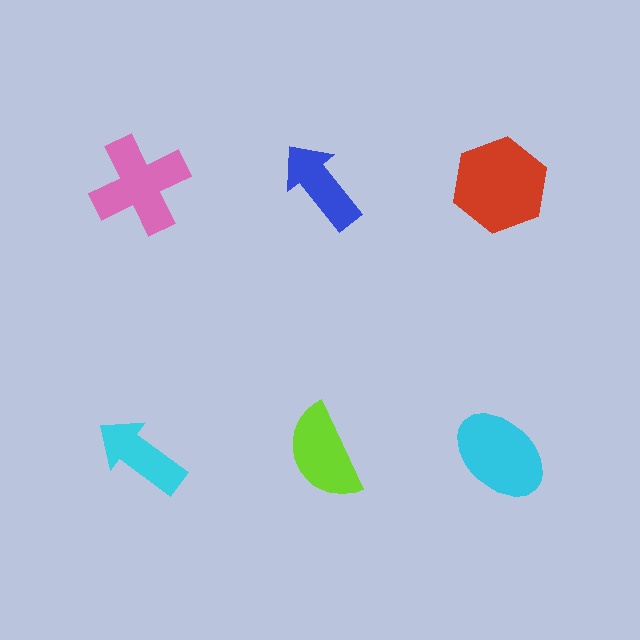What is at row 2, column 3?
A cyan ellipse.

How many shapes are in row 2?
3 shapes.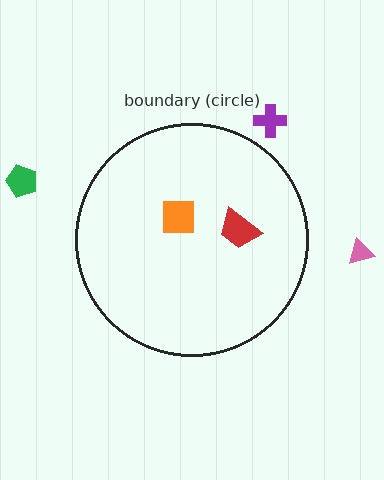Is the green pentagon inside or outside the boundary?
Outside.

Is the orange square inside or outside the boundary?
Inside.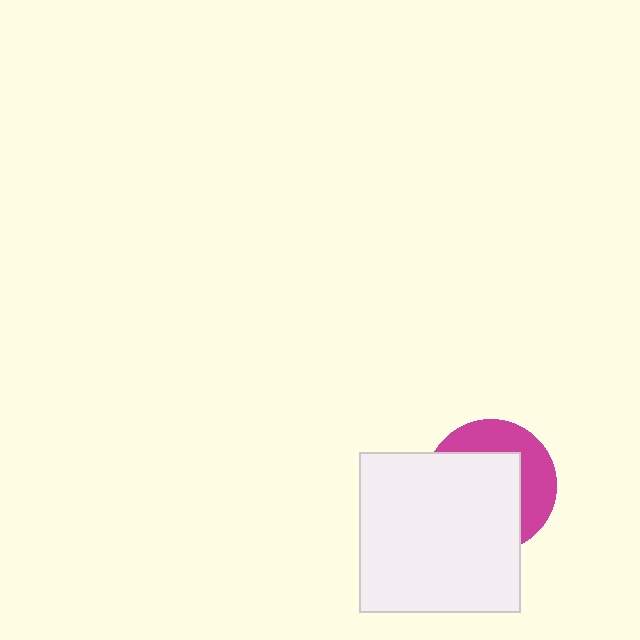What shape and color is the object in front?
The object in front is a white square.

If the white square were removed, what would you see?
You would see the complete magenta circle.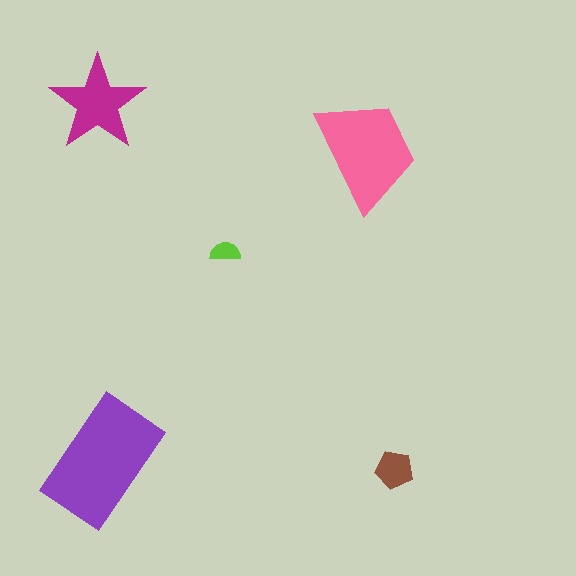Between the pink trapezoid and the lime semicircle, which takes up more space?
The pink trapezoid.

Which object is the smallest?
The lime semicircle.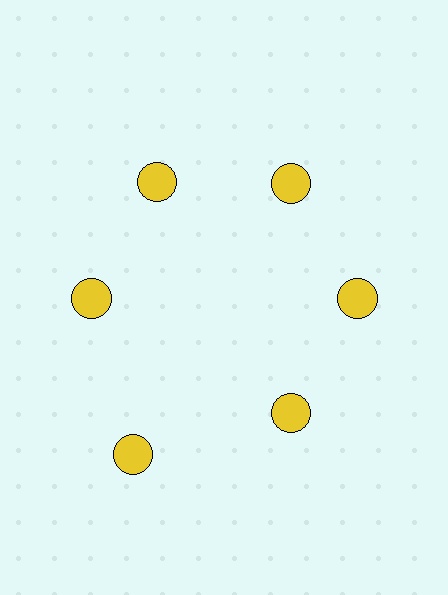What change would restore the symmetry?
The symmetry would be restored by moving it inward, back onto the ring so that all 6 circles sit at equal angles and equal distance from the center.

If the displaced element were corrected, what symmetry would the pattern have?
It would have 6-fold rotational symmetry — the pattern would map onto itself every 60 degrees.